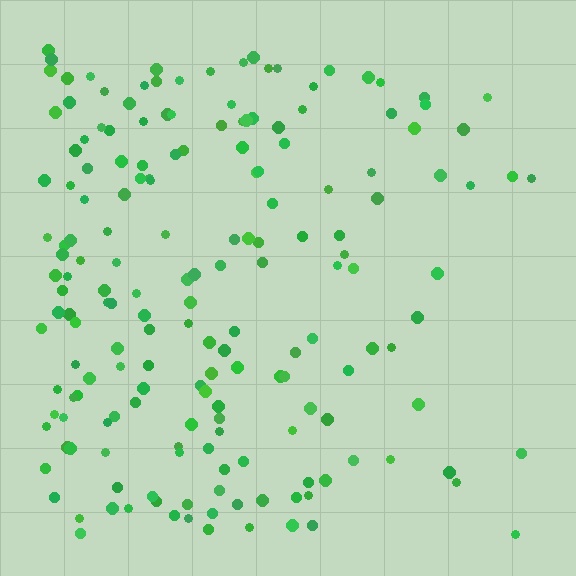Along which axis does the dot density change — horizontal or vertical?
Horizontal.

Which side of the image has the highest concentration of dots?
The left.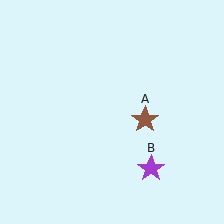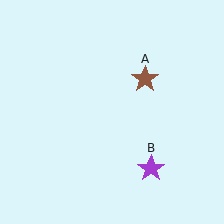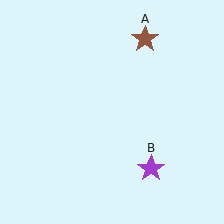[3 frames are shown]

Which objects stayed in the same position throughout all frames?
Purple star (object B) remained stationary.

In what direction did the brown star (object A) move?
The brown star (object A) moved up.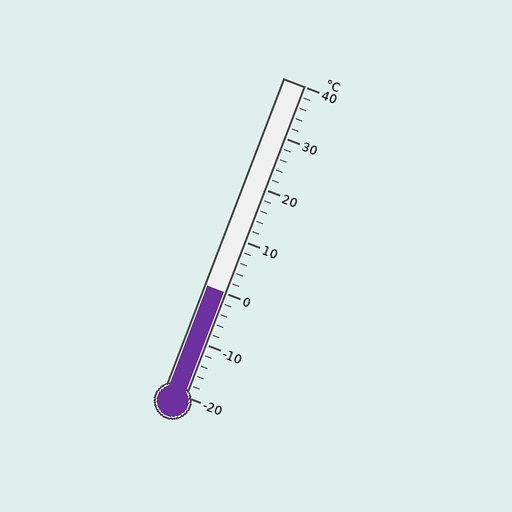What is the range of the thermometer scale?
The thermometer scale ranges from -20°C to 40°C.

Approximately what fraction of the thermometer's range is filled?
The thermometer is filled to approximately 35% of its range.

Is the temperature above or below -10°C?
The temperature is above -10°C.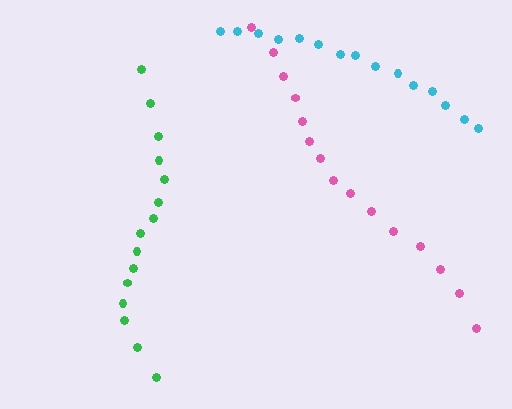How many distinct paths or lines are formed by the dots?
There are 3 distinct paths.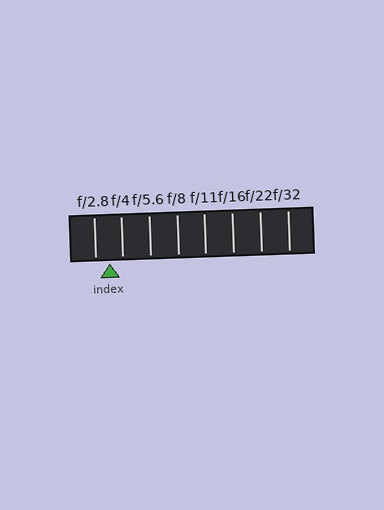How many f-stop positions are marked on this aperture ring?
There are 8 f-stop positions marked.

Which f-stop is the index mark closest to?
The index mark is closest to f/4.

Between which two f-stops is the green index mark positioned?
The index mark is between f/2.8 and f/4.